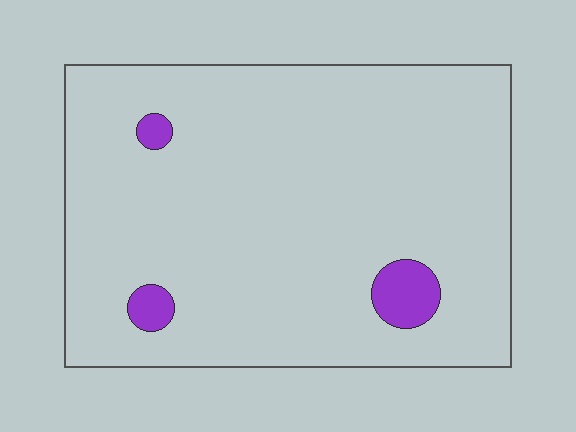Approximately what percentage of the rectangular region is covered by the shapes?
Approximately 5%.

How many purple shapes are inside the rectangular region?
3.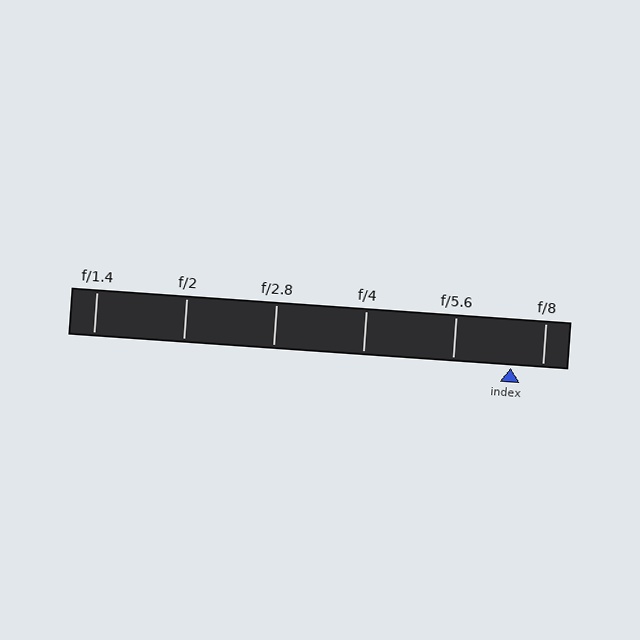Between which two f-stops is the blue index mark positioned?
The index mark is between f/5.6 and f/8.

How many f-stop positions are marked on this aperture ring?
There are 6 f-stop positions marked.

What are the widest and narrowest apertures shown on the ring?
The widest aperture shown is f/1.4 and the narrowest is f/8.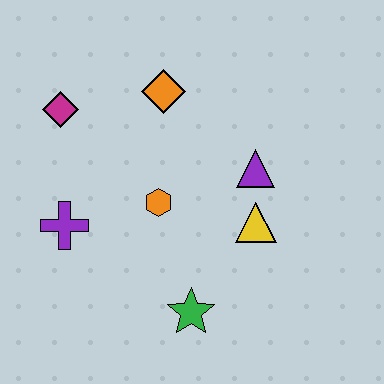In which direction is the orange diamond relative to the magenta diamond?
The orange diamond is to the right of the magenta diamond.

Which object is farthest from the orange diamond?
The green star is farthest from the orange diamond.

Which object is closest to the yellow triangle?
The purple triangle is closest to the yellow triangle.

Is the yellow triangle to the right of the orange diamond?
Yes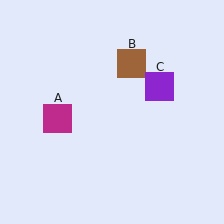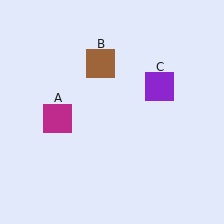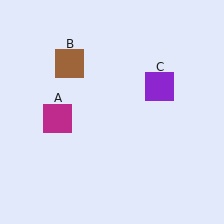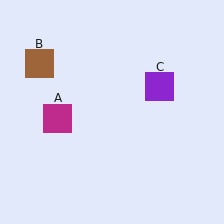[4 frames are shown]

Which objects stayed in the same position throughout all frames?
Magenta square (object A) and purple square (object C) remained stationary.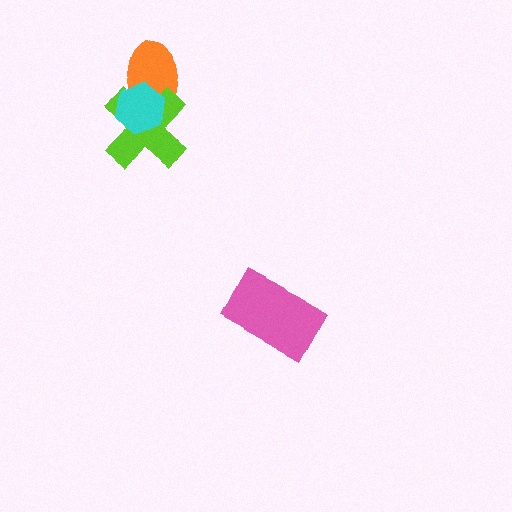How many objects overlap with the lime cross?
2 objects overlap with the lime cross.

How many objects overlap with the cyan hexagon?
2 objects overlap with the cyan hexagon.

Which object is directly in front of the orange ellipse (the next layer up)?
The lime cross is directly in front of the orange ellipse.